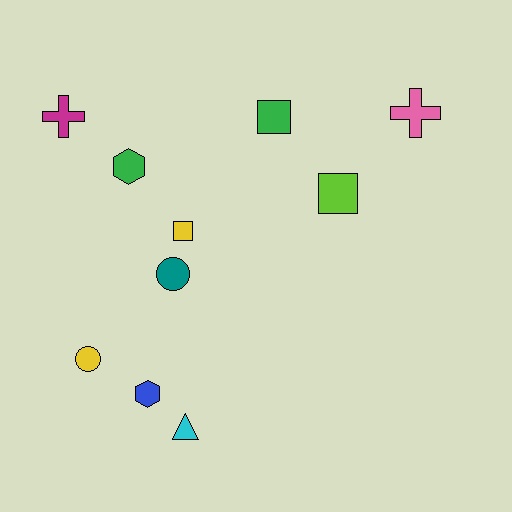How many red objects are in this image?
There are no red objects.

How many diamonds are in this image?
There are no diamonds.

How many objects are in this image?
There are 10 objects.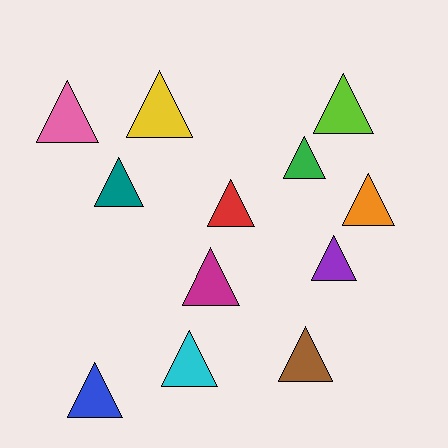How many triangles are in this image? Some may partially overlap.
There are 12 triangles.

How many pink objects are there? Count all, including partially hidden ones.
There is 1 pink object.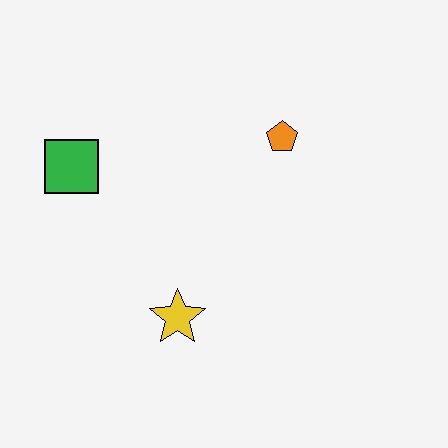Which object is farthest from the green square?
The orange pentagon is farthest from the green square.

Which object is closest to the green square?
The yellow star is closest to the green square.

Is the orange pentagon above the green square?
Yes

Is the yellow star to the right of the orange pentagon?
No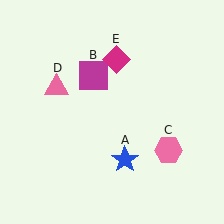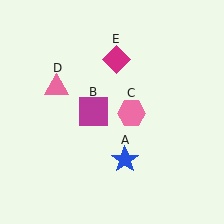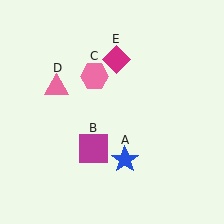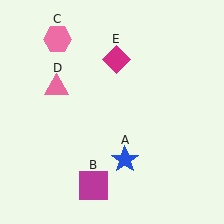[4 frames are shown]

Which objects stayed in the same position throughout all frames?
Blue star (object A) and pink triangle (object D) and magenta diamond (object E) remained stationary.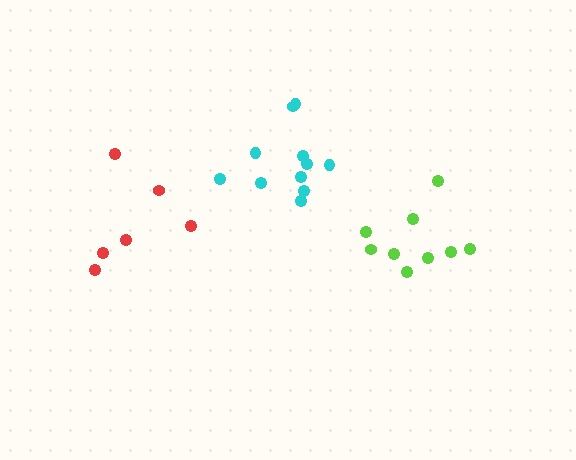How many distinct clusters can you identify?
There are 3 distinct clusters.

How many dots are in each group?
Group 1: 9 dots, Group 2: 6 dots, Group 3: 11 dots (26 total).